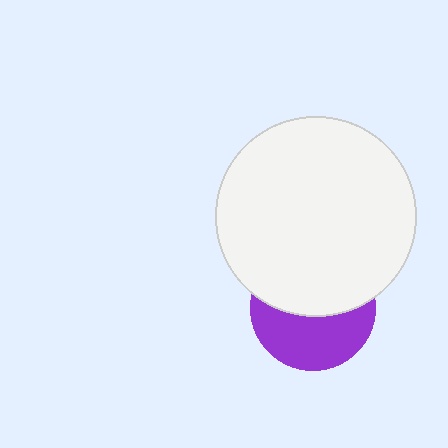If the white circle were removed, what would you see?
You would see the complete purple circle.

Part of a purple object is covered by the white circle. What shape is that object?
It is a circle.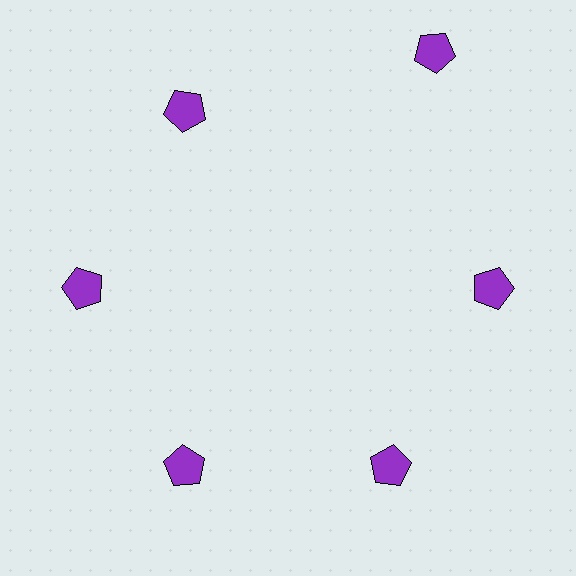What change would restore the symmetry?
The symmetry would be restored by moving it inward, back onto the ring so that all 6 pentagons sit at equal angles and equal distance from the center.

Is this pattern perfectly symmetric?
No. The 6 purple pentagons are arranged in a ring, but one element near the 1 o'clock position is pushed outward from the center, breaking the 6-fold rotational symmetry.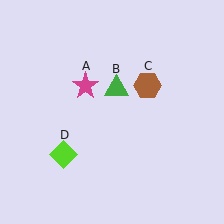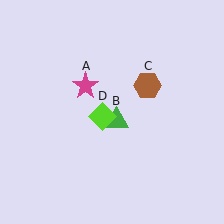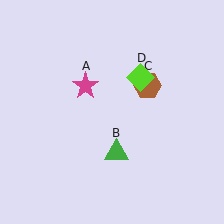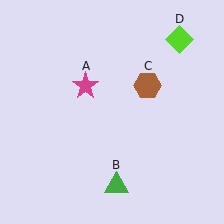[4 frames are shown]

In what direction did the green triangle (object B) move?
The green triangle (object B) moved down.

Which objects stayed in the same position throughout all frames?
Magenta star (object A) and brown hexagon (object C) remained stationary.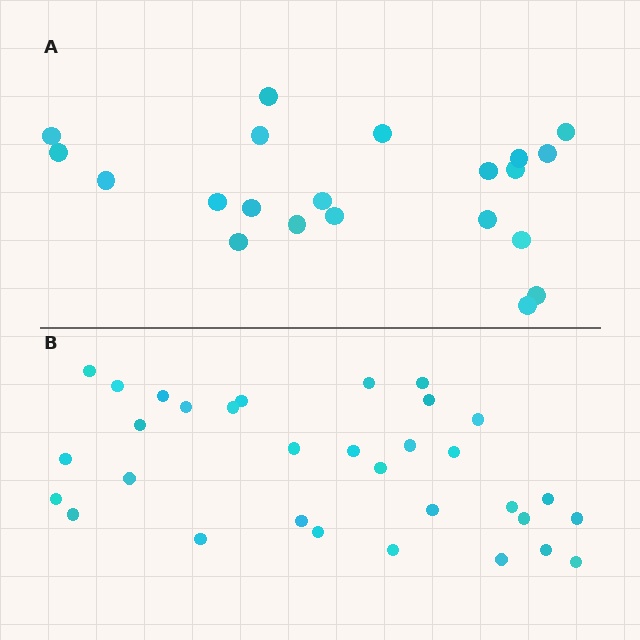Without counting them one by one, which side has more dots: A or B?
Region B (the bottom region) has more dots.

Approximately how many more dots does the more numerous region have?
Region B has roughly 12 or so more dots than region A.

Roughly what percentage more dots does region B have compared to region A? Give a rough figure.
About 50% more.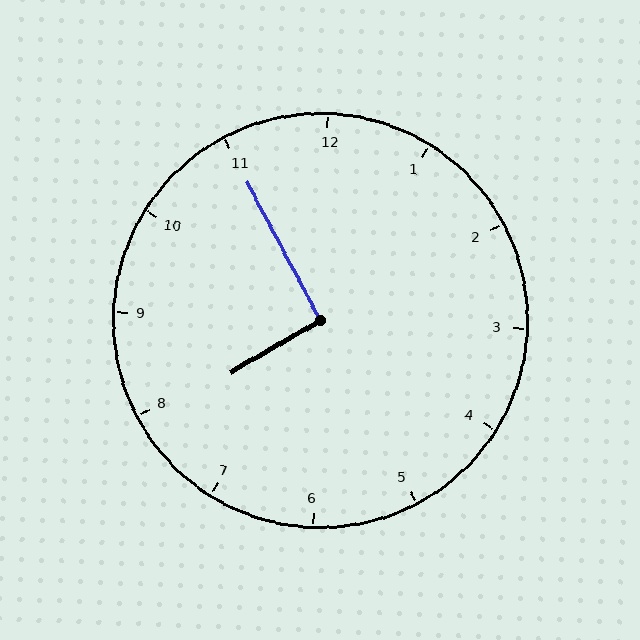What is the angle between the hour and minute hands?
Approximately 92 degrees.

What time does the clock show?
7:55.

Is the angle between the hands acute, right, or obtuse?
It is right.